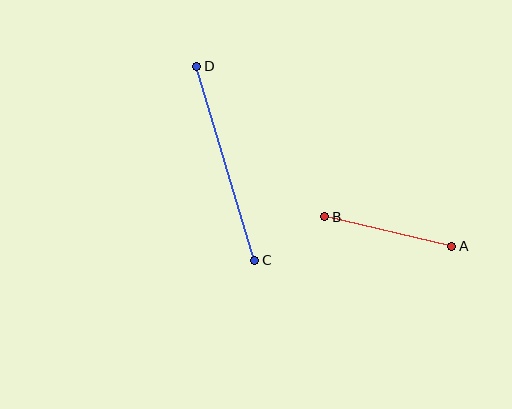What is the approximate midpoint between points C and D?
The midpoint is at approximately (226, 163) pixels.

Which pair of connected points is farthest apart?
Points C and D are farthest apart.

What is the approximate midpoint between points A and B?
The midpoint is at approximately (388, 232) pixels.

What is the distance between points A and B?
The distance is approximately 130 pixels.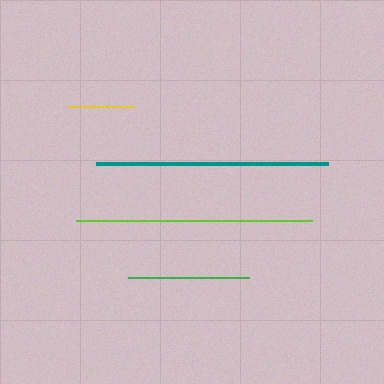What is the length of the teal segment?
The teal segment is approximately 232 pixels long.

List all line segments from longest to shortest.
From longest to shortest: lime, teal, green, yellow.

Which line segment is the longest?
The lime line is the longest at approximately 236 pixels.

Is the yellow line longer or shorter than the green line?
The green line is longer than the yellow line.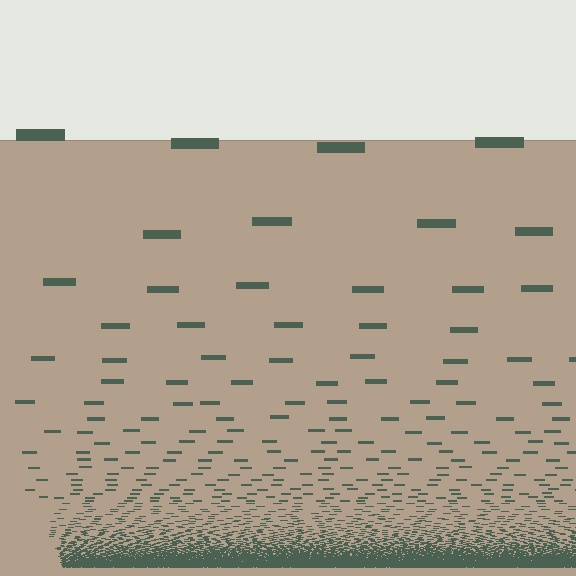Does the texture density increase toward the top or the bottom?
Density increases toward the bottom.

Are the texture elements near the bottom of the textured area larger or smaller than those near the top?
Smaller. The gradient is inverted — elements near the bottom are smaller and denser.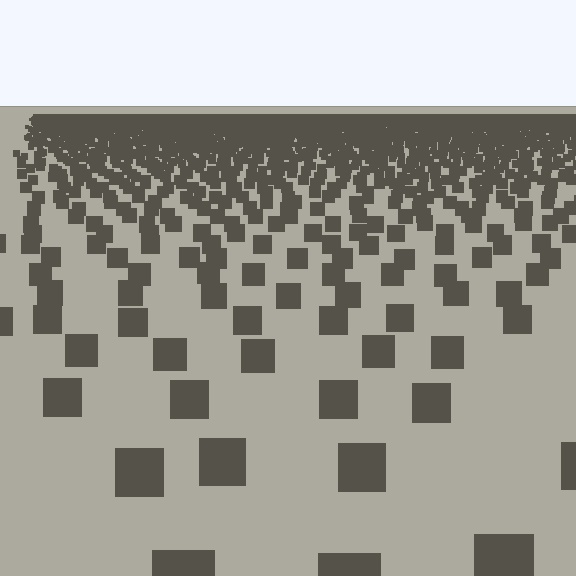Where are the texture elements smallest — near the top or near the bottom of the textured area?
Near the top.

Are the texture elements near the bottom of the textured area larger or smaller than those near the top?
Larger. Near the bottom, elements are closer to the viewer and appear at a bigger on-screen size.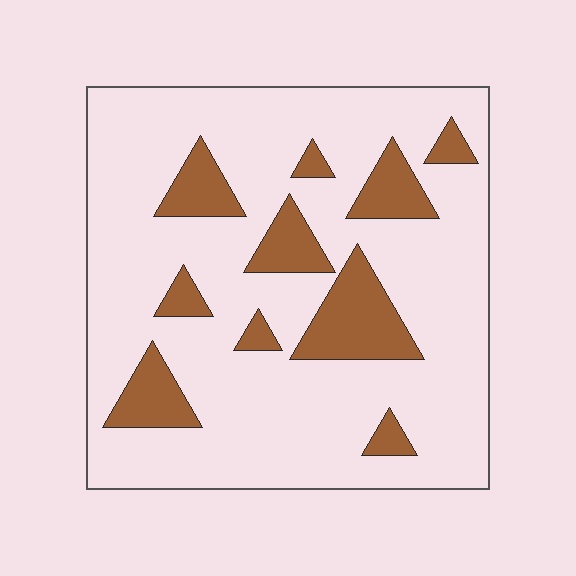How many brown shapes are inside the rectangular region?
10.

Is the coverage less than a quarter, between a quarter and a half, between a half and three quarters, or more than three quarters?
Less than a quarter.